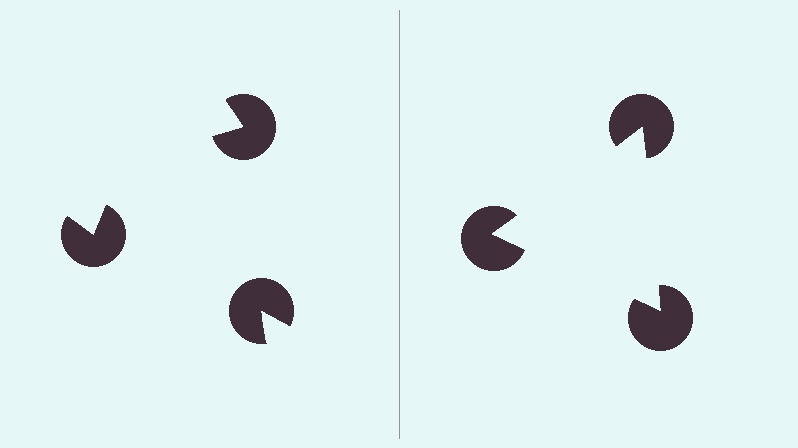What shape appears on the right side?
An illusory triangle.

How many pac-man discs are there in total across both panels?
6 — 3 on each side.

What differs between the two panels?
The pac-man discs are positioned identically on both sides; only the wedge orientations differ. On the right they align to a triangle; on the left they are misaligned.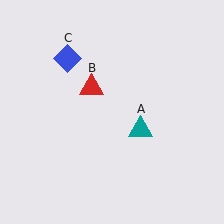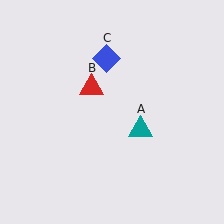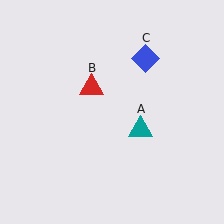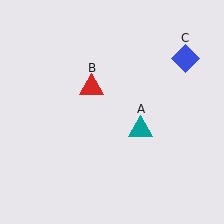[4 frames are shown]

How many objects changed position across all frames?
1 object changed position: blue diamond (object C).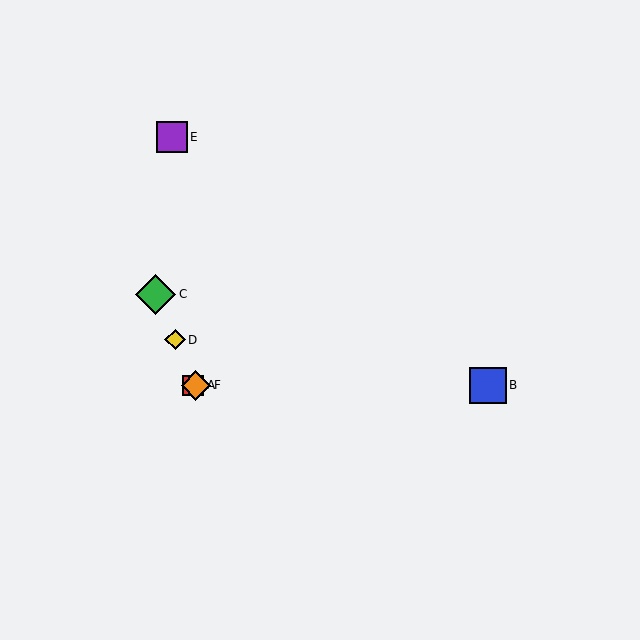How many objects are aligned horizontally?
3 objects (A, B, F) are aligned horizontally.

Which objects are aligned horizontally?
Objects A, B, F are aligned horizontally.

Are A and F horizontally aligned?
Yes, both are at y≈385.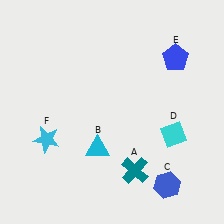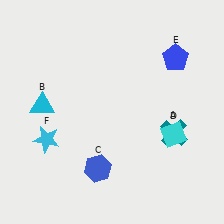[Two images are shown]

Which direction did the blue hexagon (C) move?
The blue hexagon (C) moved left.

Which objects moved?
The objects that moved are: the teal cross (A), the cyan triangle (B), the blue hexagon (C).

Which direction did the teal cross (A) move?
The teal cross (A) moved right.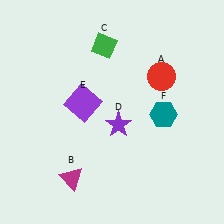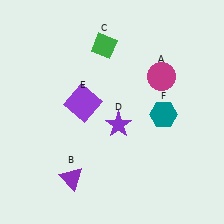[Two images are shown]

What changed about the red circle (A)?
In Image 1, A is red. In Image 2, it changed to magenta.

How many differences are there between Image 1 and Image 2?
There are 2 differences between the two images.